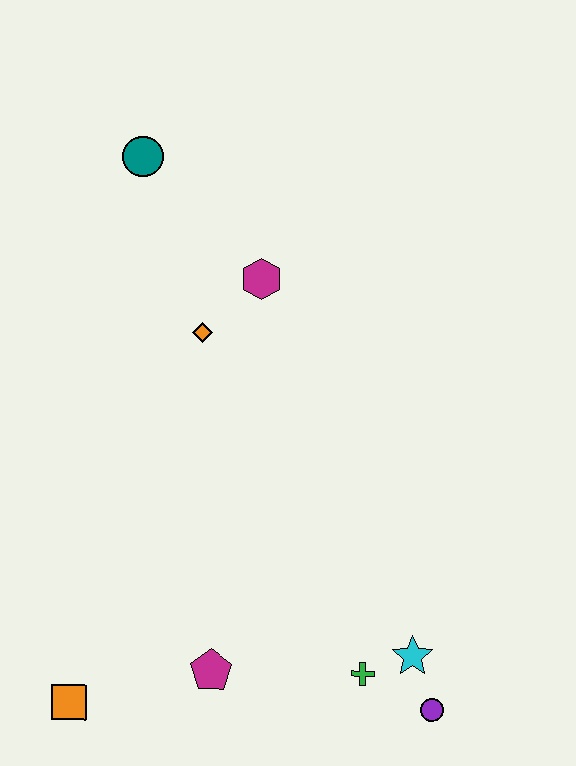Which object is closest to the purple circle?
The cyan star is closest to the purple circle.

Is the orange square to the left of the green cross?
Yes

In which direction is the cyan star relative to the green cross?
The cyan star is to the right of the green cross.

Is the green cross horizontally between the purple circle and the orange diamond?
Yes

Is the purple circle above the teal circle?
No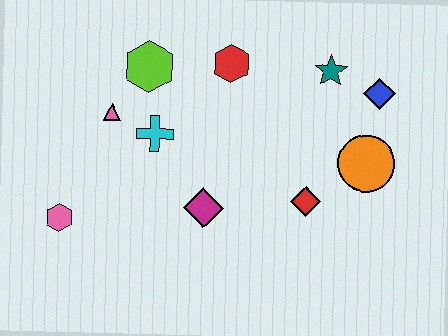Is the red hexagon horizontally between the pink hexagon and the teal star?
Yes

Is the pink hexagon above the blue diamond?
No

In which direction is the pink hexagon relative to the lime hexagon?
The pink hexagon is below the lime hexagon.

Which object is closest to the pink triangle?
The cyan cross is closest to the pink triangle.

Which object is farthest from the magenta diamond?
The blue diamond is farthest from the magenta diamond.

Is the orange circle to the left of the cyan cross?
No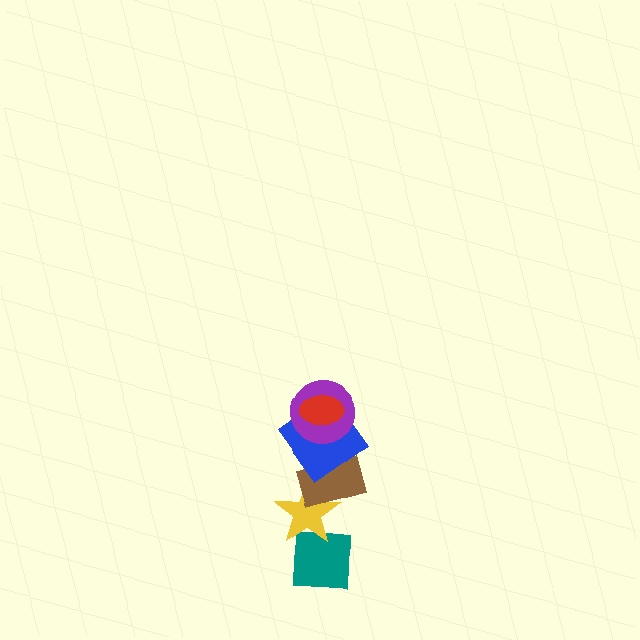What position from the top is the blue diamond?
The blue diamond is 3rd from the top.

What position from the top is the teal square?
The teal square is 6th from the top.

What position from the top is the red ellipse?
The red ellipse is 1st from the top.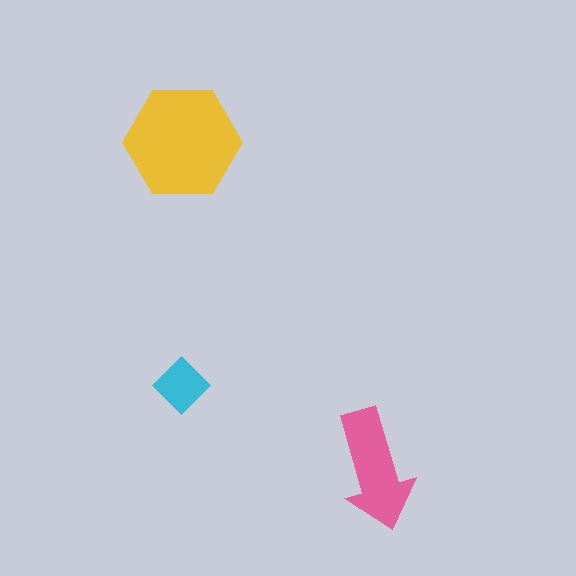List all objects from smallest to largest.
The cyan diamond, the pink arrow, the yellow hexagon.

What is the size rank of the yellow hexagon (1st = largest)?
1st.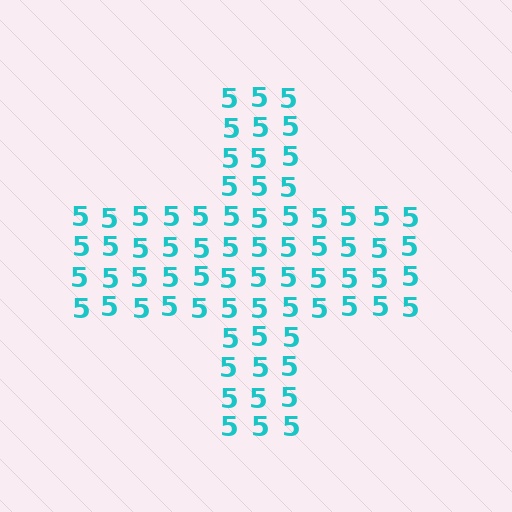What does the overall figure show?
The overall figure shows a cross.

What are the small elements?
The small elements are digit 5's.